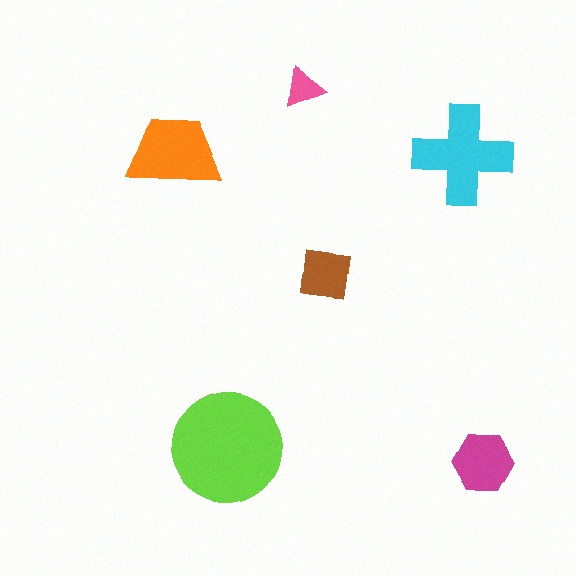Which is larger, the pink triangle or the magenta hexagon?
The magenta hexagon.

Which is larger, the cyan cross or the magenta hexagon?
The cyan cross.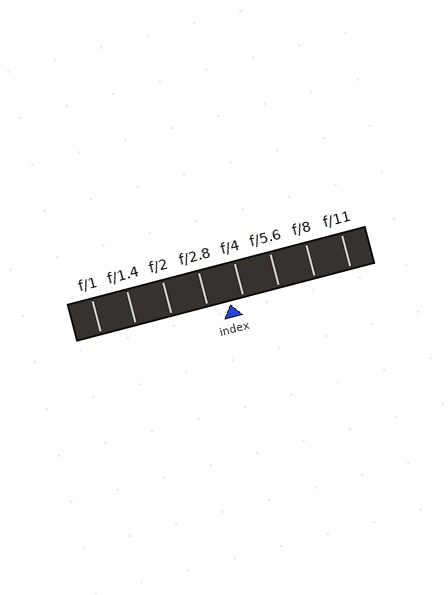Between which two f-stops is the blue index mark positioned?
The index mark is between f/2.8 and f/4.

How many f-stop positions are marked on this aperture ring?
There are 8 f-stop positions marked.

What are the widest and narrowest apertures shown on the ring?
The widest aperture shown is f/1 and the narrowest is f/11.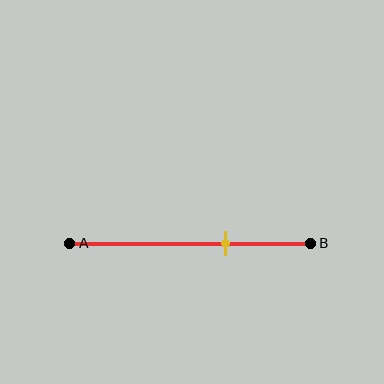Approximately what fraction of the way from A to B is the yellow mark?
The yellow mark is approximately 65% of the way from A to B.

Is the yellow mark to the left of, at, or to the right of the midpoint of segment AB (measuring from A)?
The yellow mark is to the right of the midpoint of segment AB.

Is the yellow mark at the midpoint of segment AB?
No, the mark is at about 65% from A, not at the 50% midpoint.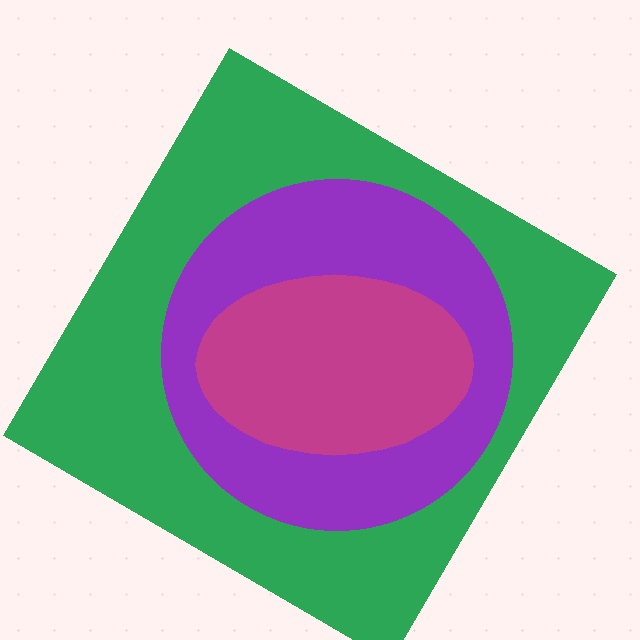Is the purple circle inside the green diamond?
Yes.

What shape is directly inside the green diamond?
The purple circle.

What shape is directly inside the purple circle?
The magenta ellipse.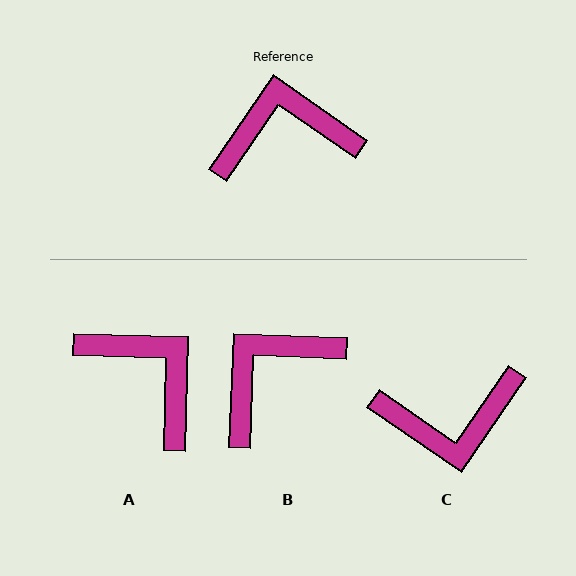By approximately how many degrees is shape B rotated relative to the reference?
Approximately 32 degrees counter-clockwise.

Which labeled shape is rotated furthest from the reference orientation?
C, about 180 degrees away.